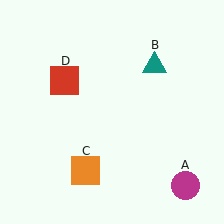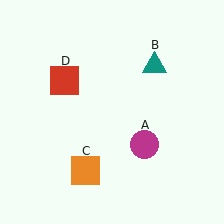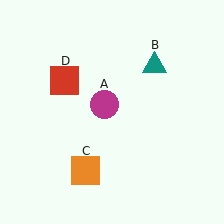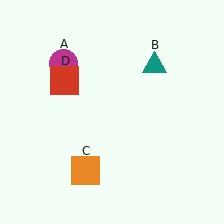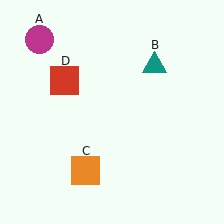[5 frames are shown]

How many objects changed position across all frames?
1 object changed position: magenta circle (object A).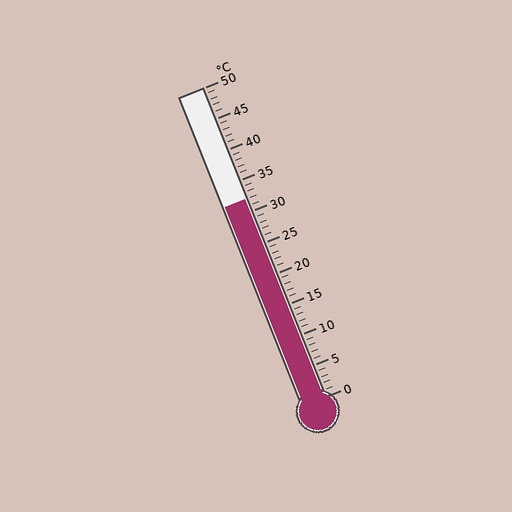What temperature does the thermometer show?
The thermometer shows approximately 32°C.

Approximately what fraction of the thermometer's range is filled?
The thermometer is filled to approximately 65% of its range.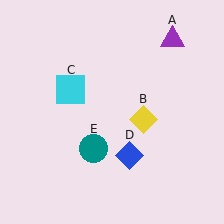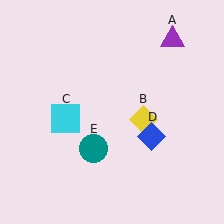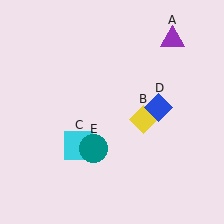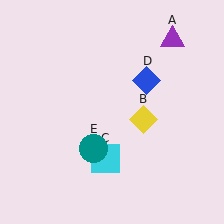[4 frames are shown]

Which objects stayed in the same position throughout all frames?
Purple triangle (object A) and yellow diamond (object B) and teal circle (object E) remained stationary.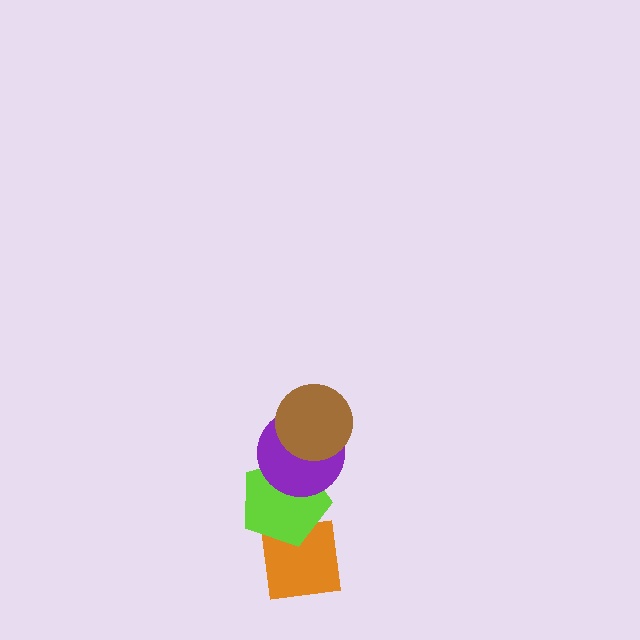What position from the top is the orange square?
The orange square is 4th from the top.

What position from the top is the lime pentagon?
The lime pentagon is 3rd from the top.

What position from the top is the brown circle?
The brown circle is 1st from the top.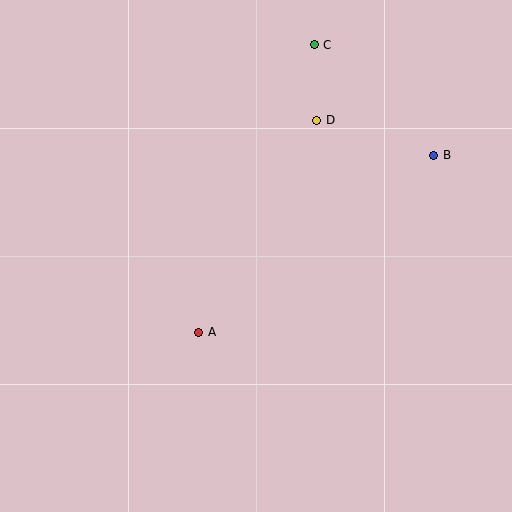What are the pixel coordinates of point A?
Point A is at (199, 332).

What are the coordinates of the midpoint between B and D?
The midpoint between B and D is at (375, 138).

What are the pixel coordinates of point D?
Point D is at (317, 120).